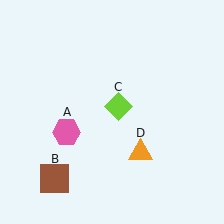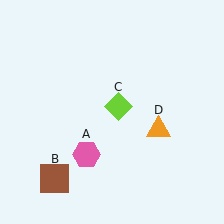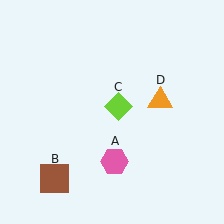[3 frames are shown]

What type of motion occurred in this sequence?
The pink hexagon (object A), orange triangle (object D) rotated counterclockwise around the center of the scene.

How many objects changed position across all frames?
2 objects changed position: pink hexagon (object A), orange triangle (object D).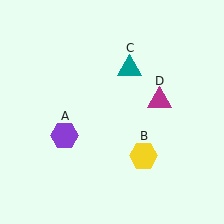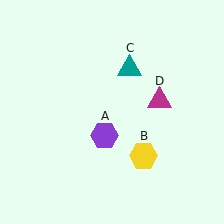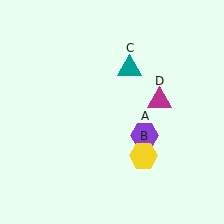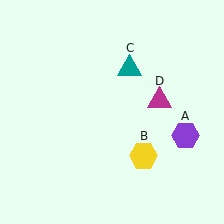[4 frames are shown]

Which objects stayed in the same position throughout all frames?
Yellow hexagon (object B) and teal triangle (object C) and magenta triangle (object D) remained stationary.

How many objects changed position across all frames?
1 object changed position: purple hexagon (object A).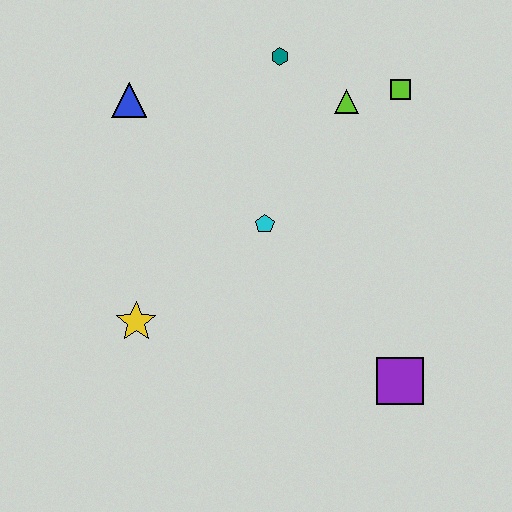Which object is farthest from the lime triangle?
The yellow star is farthest from the lime triangle.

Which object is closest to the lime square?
The lime triangle is closest to the lime square.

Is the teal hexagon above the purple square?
Yes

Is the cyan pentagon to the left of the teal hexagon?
Yes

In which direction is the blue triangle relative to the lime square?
The blue triangle is to the left of the lime square.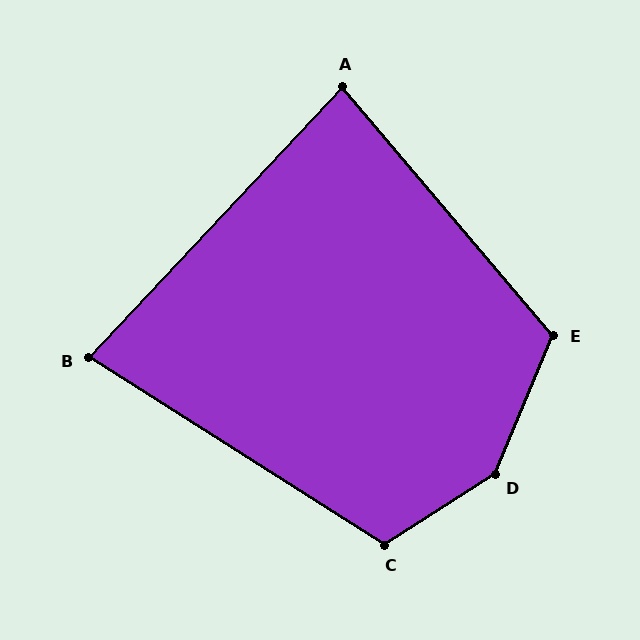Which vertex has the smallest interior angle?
B, at approximately 79 degrees.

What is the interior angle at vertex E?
Approximately 117 degrees (obtuse).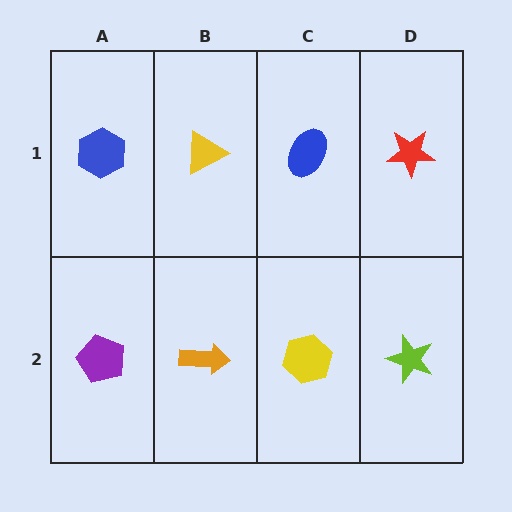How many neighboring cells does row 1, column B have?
3.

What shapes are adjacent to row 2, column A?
A blue hexagon (row 1, column A), an orange arrow (row 2, column B).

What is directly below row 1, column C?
A yellow hexagon.